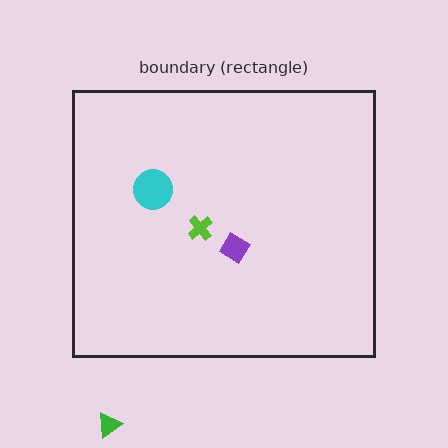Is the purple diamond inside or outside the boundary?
Inside.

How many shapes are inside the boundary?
3 inside, 1 outside.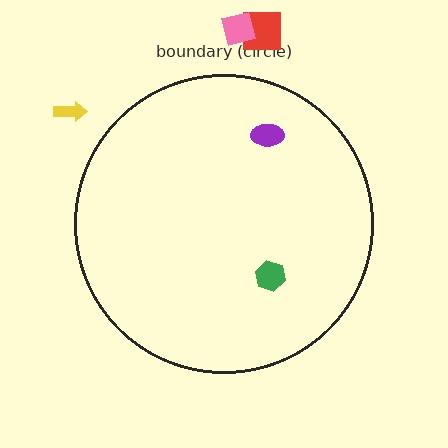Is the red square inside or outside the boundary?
Outside.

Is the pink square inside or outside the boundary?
Outside.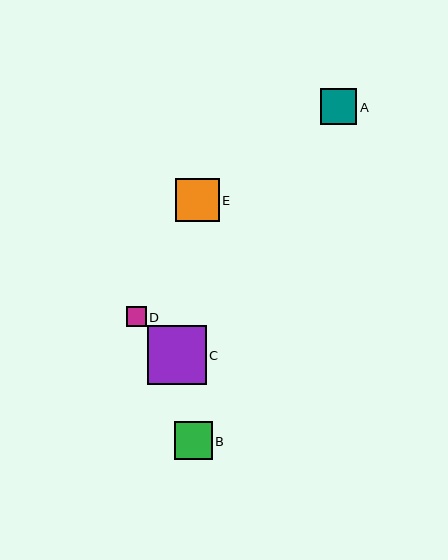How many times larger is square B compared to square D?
Square B is approximately 1.9 times the size of square D.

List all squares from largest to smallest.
From largest to smallest: C, E, B, A, D.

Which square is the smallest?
Square D is the smallest with a size of approximately 20 pixels.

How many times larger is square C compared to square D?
Square C is approximately 3.0 times the size of square D.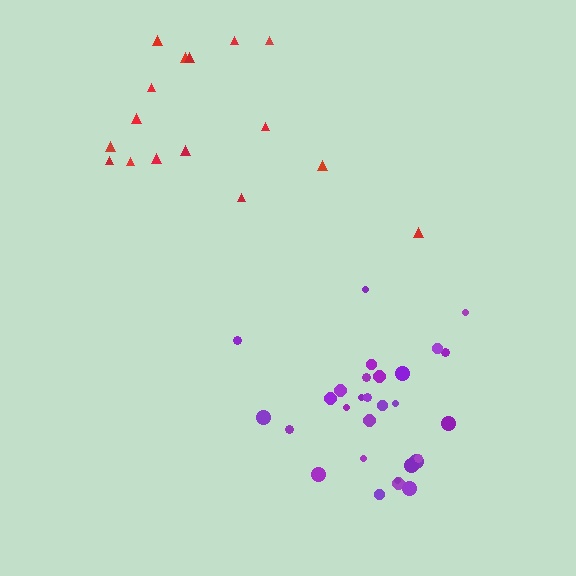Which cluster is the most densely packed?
Purple.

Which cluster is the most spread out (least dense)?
Red.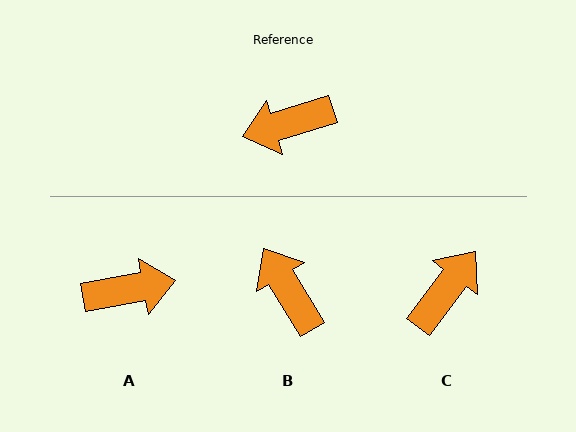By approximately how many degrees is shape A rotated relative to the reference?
Approximately 173 degrees counter-clockwise.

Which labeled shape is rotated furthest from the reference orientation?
A, about 173 degrees away.